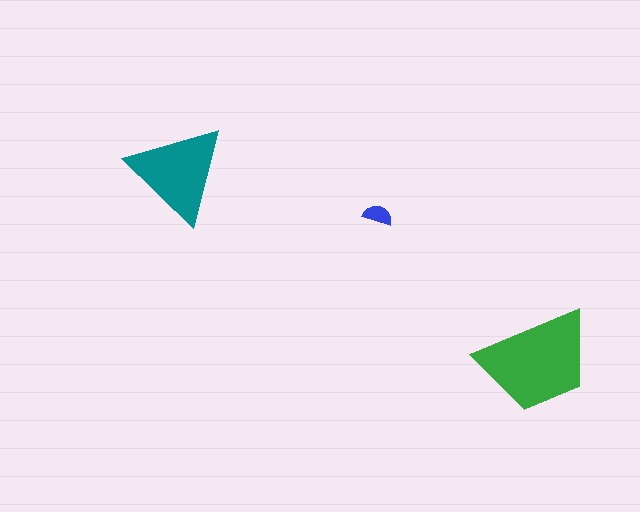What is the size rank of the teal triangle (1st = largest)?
2nd.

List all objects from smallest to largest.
The blue semicircle, the teal triangle, the green trapezoid.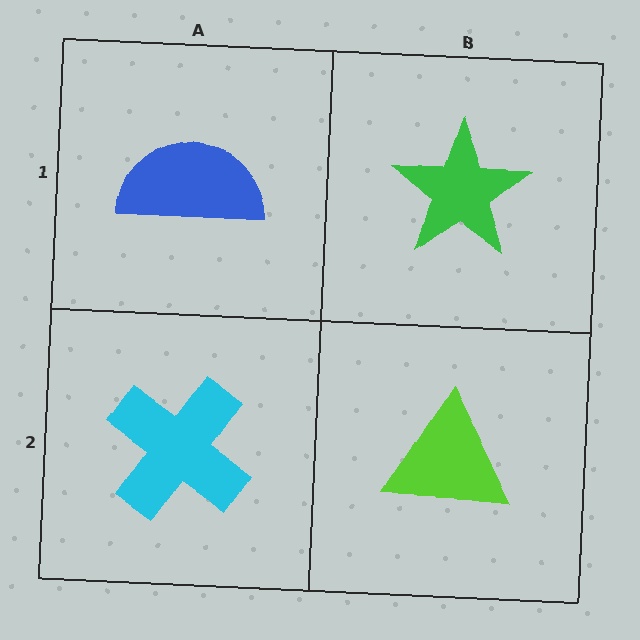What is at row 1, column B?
A green star.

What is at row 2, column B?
A lime triangle.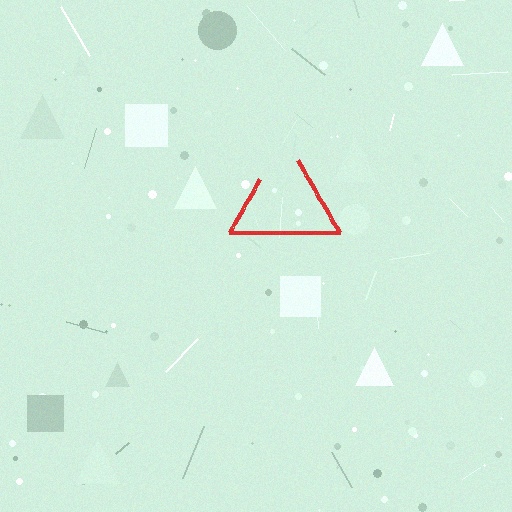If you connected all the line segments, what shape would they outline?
They would outline a triangle.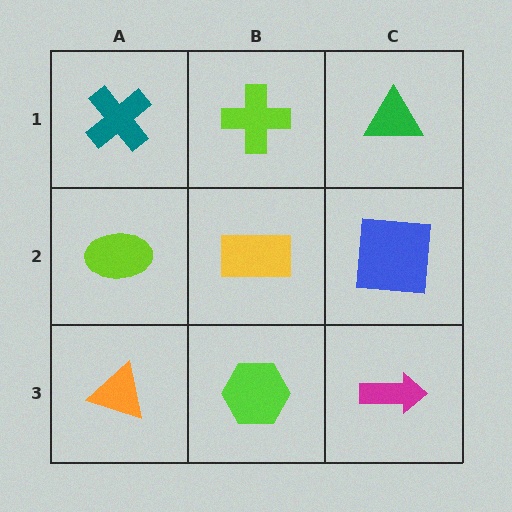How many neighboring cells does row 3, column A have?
2.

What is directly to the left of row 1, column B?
A teal cross.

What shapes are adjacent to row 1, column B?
A yellow rectangle (row 2, column B), a teal cross (row 1, column A), a green triangle (row 1, column C).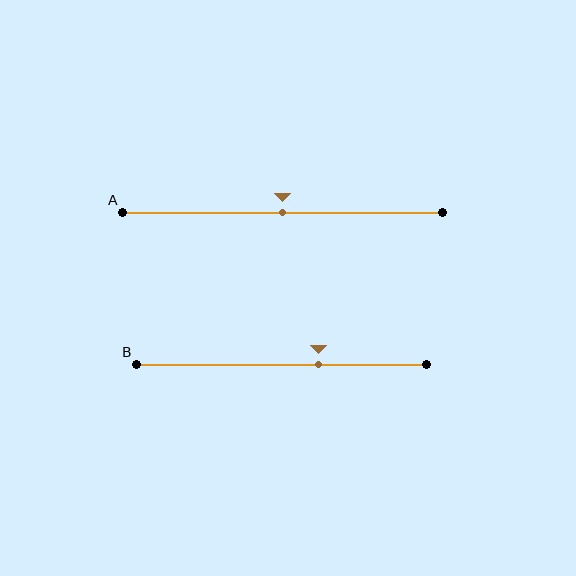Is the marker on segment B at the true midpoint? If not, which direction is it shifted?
No, the marker on segment B is shifted to the right by about 13% of the segment length.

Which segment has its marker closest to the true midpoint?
Segment A has its marker closest to the true midpoint.